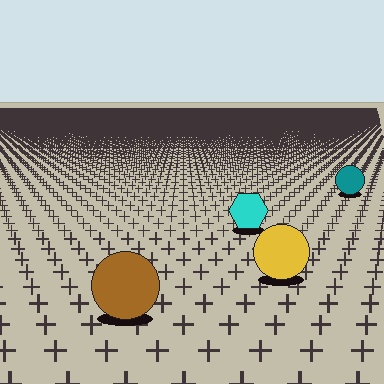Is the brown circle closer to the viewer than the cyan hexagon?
Yes. The brown circle is closer — you can tell from the texture gradient: the ground texture is coarser near it.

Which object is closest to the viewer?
The brown circle is closest. The texture marks near it are larger and more spread out.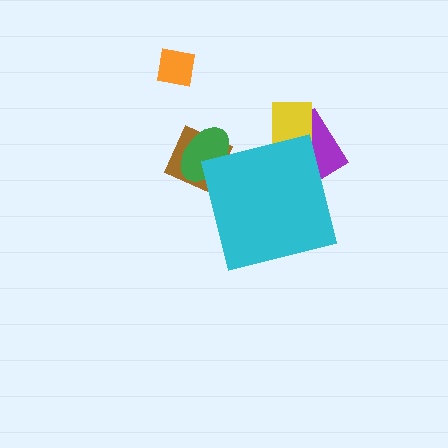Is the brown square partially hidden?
Yes, the brown square is partially hidden behind the cyan square.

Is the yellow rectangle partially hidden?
Yes, the yellow rectangle is partially hidden behind the cyan square.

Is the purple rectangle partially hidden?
Yes, the purple rectangle is partially hidden behind the cyan square.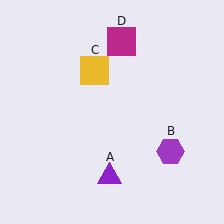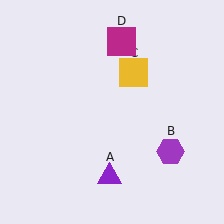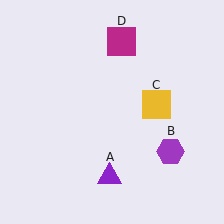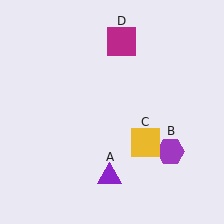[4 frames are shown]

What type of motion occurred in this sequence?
The yellow square (object C) rotated clockwise around the center of the scene.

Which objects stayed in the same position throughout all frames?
Purple triangle (object A) and purple hexagon (object B) and magenta square (object D) remained stationary.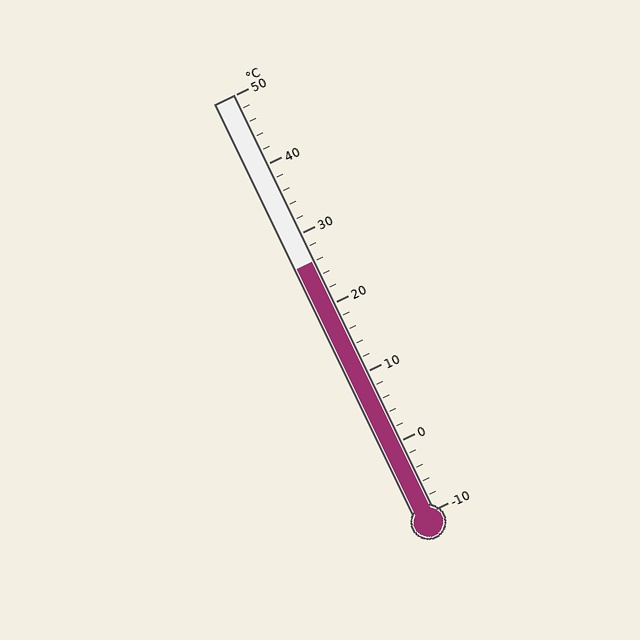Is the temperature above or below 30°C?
The temperature is below 30°C.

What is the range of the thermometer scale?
The thermometer scale ranges from -10°C to 50°C.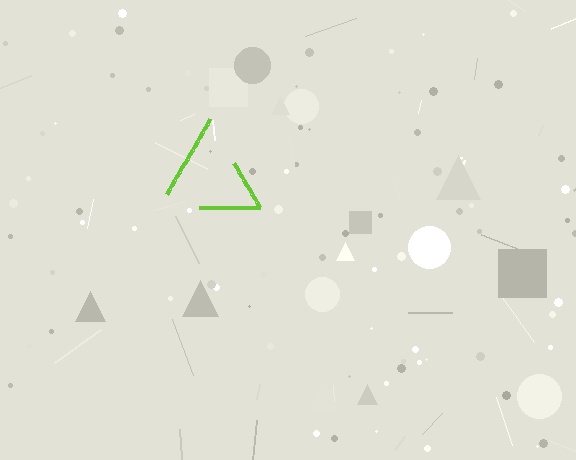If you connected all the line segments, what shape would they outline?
They would outline a triangle.